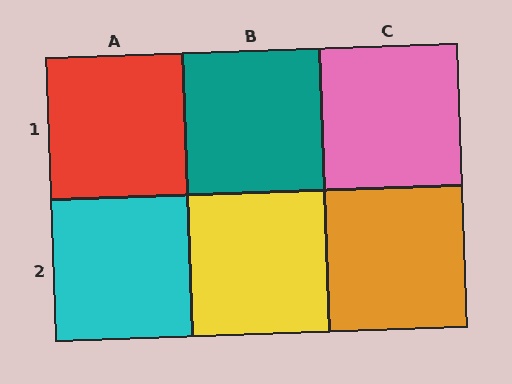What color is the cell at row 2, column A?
Cyan.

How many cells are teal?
1 cell is teal.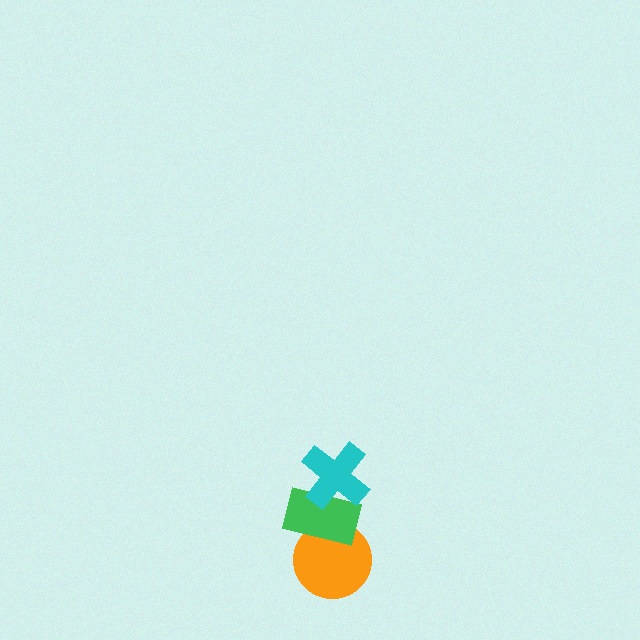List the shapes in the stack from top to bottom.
From top to bottom: the cyan cross, the green rectangle, the orange circle.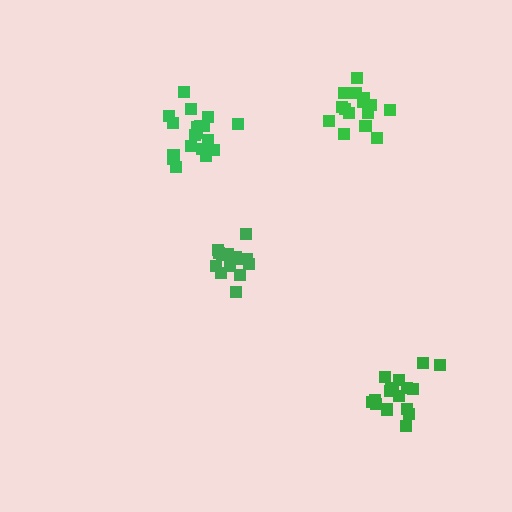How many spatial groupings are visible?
There are 4 spatial groupings.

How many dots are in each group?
Group 1: 20 dots, Group 2: 19 dots, Group 3: 15 dots, Group 4: 14 dots (68 total).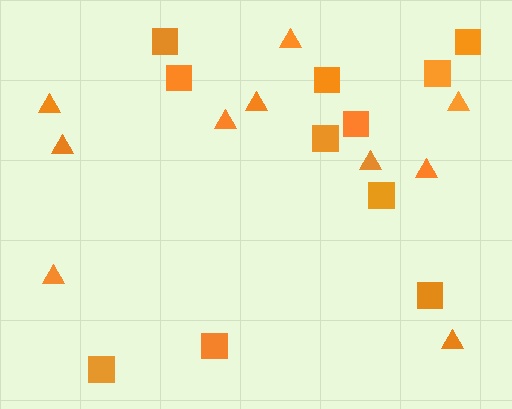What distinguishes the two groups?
There are 2 groups: one group of triangles (10) and one group of squares (11).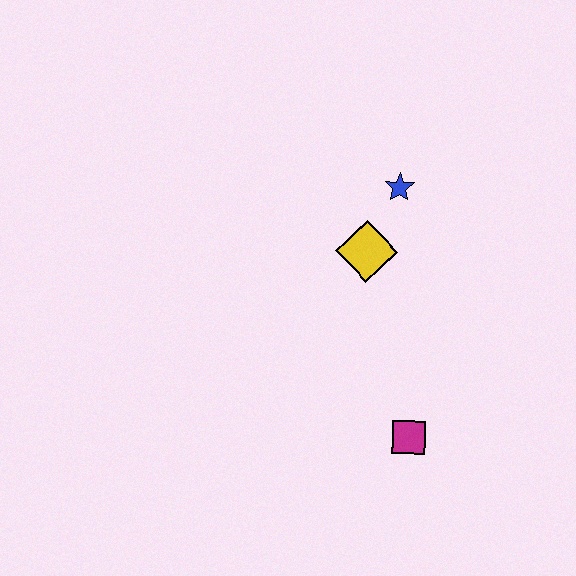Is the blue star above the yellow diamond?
Yes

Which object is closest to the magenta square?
The yellow diamond is closest to the magenta square.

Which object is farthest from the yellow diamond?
The magenta square is farthest from the yellow diamond.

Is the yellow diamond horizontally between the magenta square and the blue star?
No